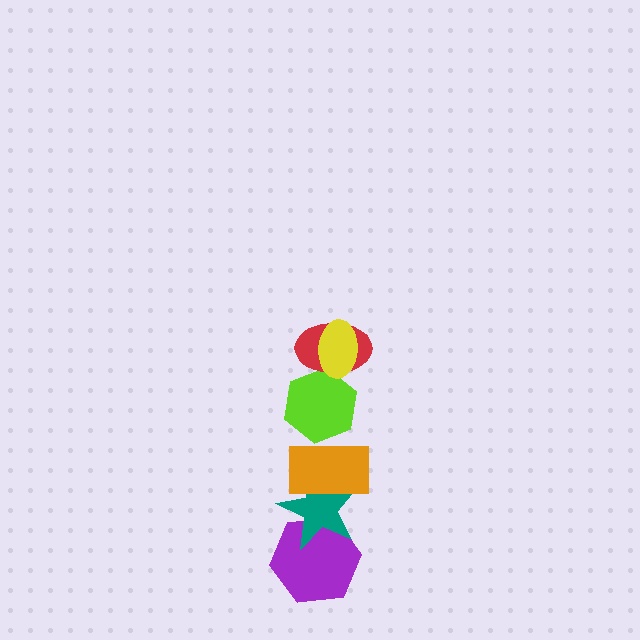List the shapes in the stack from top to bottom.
From top to bottom: the yellow ellipse, the red ellipse, the lime hexagon, the orange rectangle, the teal star, the purple hexagon.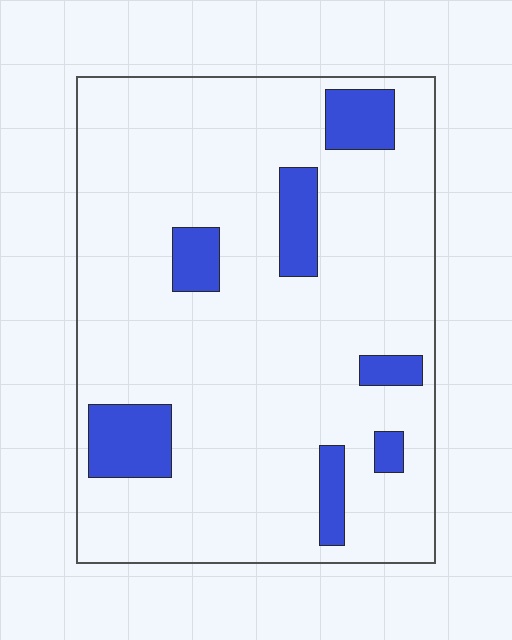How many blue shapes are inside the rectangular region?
7.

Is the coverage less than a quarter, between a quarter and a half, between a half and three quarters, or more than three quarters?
Less than a quarter.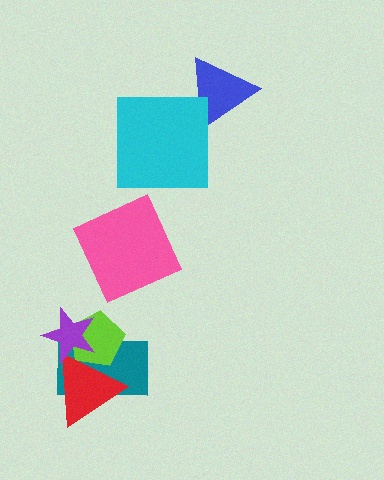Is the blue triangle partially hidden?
Yes, it is partially covered by another shape.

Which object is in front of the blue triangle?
The cyan square is in front of the blue triangle.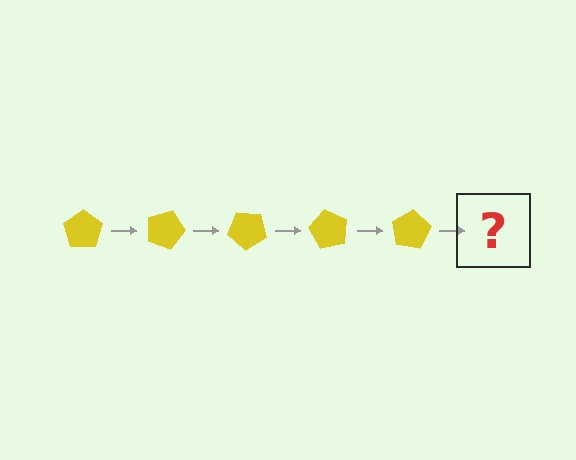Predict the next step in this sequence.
The next step is a yellow pentagon rotated 100 degrees.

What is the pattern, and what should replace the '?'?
The pattern is that the pentagon rotates 20 degrees each step. The '?' should be a yellow pentagon rotated 100 degrees.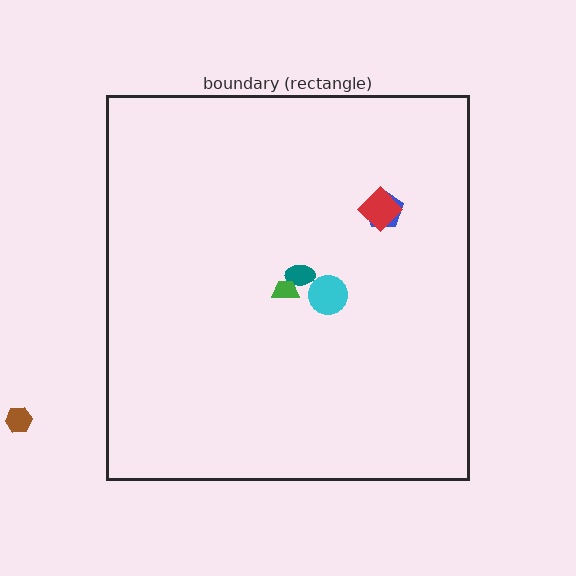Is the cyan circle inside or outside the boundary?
Inside.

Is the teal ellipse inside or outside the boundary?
Inside.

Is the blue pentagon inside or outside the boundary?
Inside.